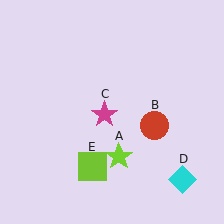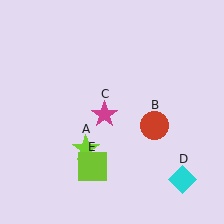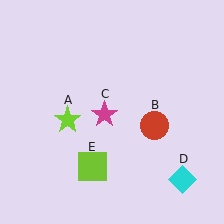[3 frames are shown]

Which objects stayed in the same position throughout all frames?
Red circle (object B) and magenta star (object C) and cyan diamond (object D) and lime square (object E) remained stationary.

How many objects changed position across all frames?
1 object changed position: lime star (object A).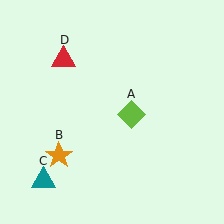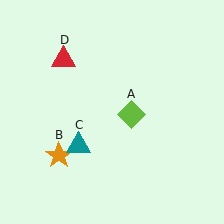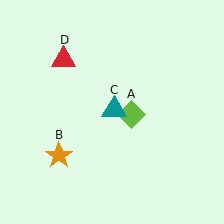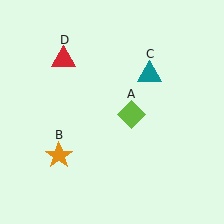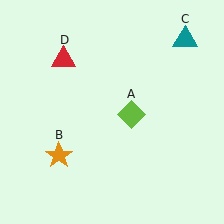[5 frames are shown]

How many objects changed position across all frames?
1 object changed position: teal triangle (object C).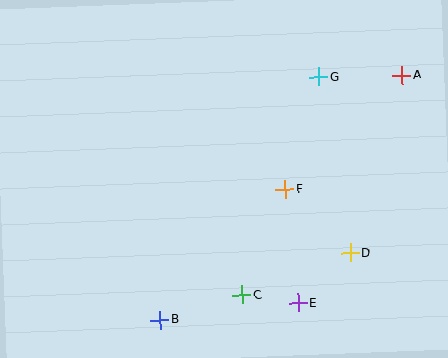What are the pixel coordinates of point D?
Point D is at (350, 253).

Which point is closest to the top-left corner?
Point G is closest to the top-left corner.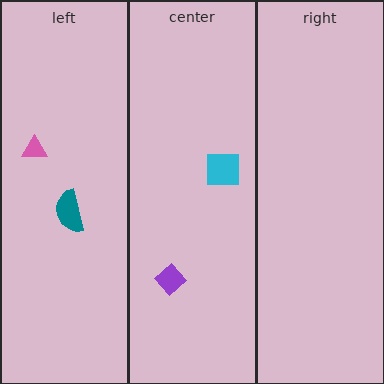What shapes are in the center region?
The purple diamond, the cyan square.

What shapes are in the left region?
The teal semicircle, the pink triangle.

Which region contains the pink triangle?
The left region.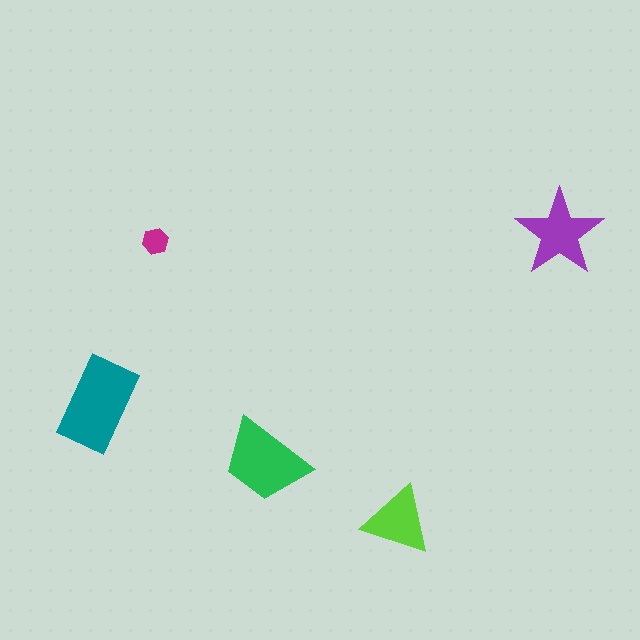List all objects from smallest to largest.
The magenta hexagon, the lime triangle, the purple star, the green trapezoid, the teal rectangle.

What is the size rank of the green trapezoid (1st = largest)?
2nd.